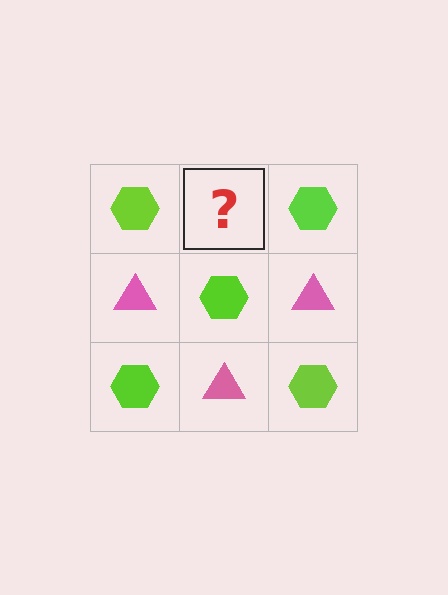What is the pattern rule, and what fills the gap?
The rule is that it alternates lime hexagon and pink triangle in a checkerboard pattern. The gap should be filled with a pink triangle.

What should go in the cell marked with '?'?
The missing cell should contain a pink triangle.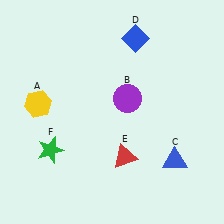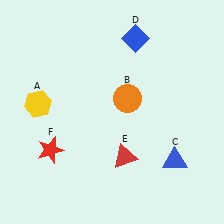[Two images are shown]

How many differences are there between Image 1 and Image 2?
There are 2 differences between the two images.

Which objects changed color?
B changed from purple to orange. F changed from green to red.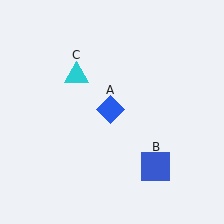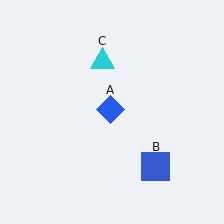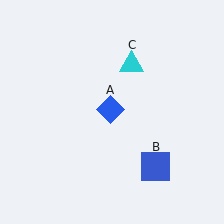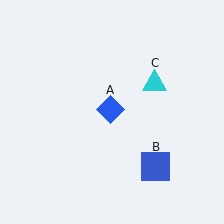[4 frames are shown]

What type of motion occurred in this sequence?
The cyan triangle (object C) rotated clockwise around the center of the scene.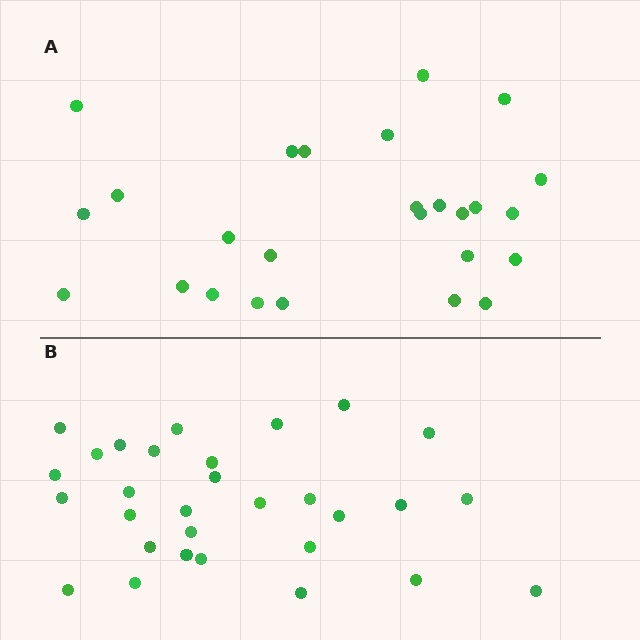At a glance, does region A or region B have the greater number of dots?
Region B (the bottom region) has more dots.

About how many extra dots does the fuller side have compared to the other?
Region B has about 4 more dots than region A.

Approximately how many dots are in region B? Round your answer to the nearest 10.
About 30 dots.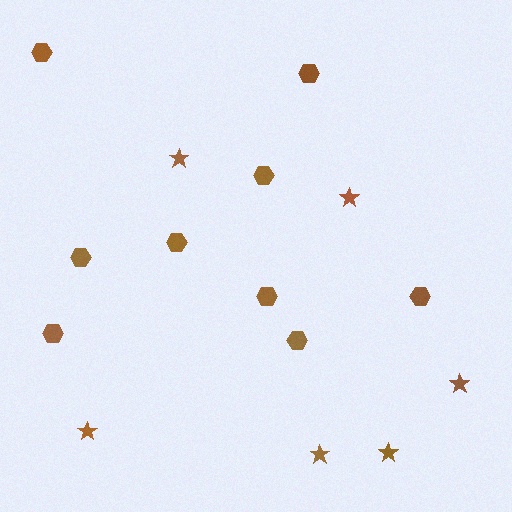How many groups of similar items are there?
There are 2 groups: one group of hexagons (9) and one group of stars (6).